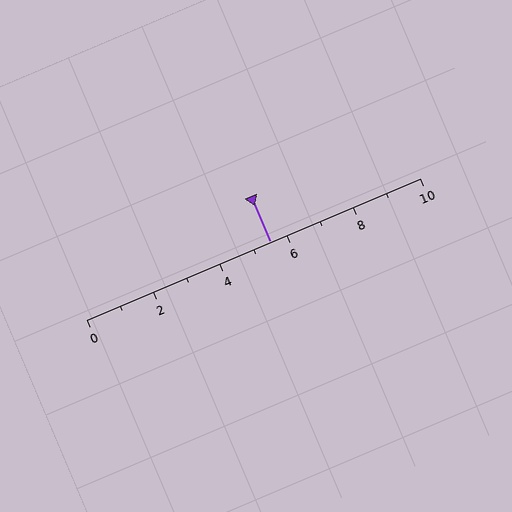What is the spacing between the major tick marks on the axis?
The major ticks are spaced 2 apart.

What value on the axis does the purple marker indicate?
The marker indicates approximately 5.5.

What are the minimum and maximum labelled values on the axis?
The axis runs from 0 to 10.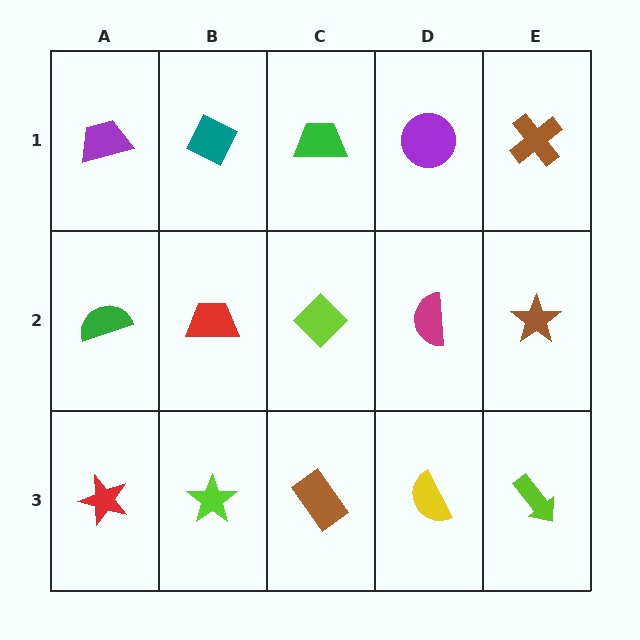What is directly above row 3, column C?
A lime diamond.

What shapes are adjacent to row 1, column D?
A magenta semicircle (row 2, column D), a green trapezoid (row 1, column C), a brown cross (row 1, column E).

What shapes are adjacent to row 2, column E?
A brown cross (row 1, column E), a lime arrow (row 3, column E), a magenta semicircle (row 2, column D).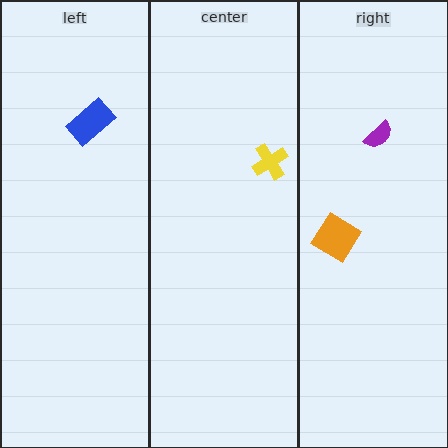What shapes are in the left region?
The blue rectangle.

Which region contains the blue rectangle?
The left region.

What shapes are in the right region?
The purple semicircle, the orange diamond.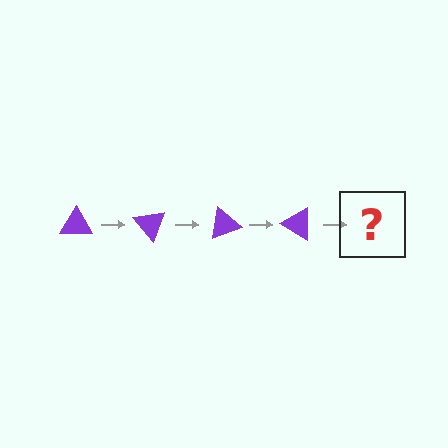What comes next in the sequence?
The next element should be a purple triangle rotated 200 degrees.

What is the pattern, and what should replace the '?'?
The pattern is that the triangle rotates 50 degrees each step. The '?' should be a purple triangle rotated 200 degrees.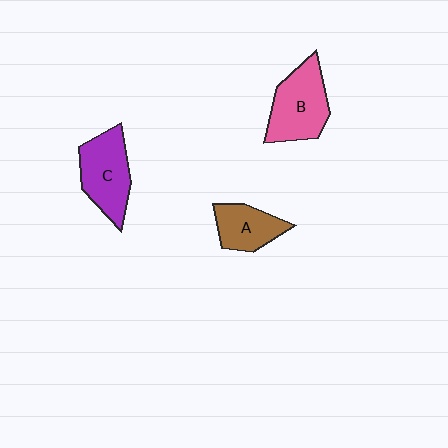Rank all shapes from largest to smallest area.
From largest to smallest: B (pink), C (purple), A (brown).